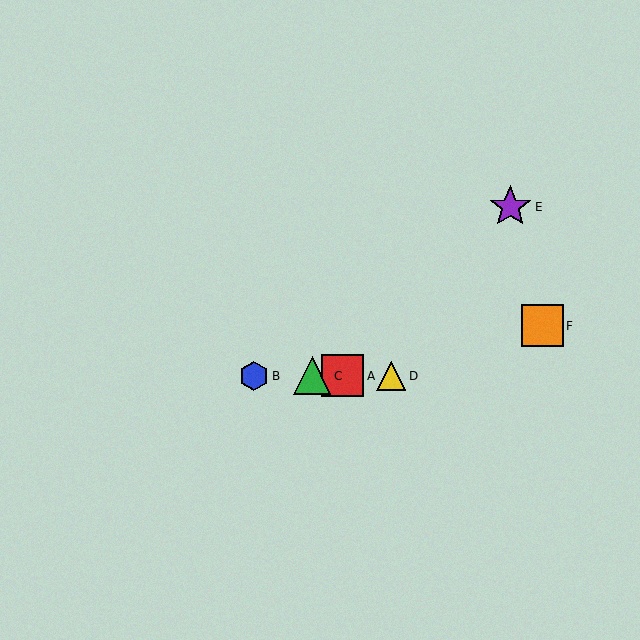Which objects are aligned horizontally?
Objects A, B, C, D are aligned horizontally.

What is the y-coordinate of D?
Object D is at y≈376.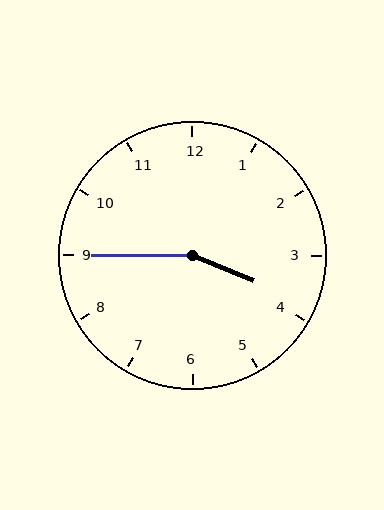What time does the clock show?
3:45.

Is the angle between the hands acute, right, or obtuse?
It is obtuse.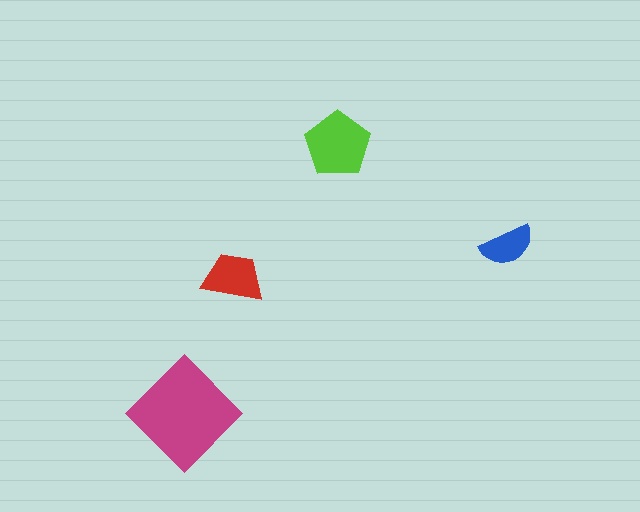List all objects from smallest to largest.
The blue semicircle, the red trapezoid, the lime pentagon, the magenta diamond.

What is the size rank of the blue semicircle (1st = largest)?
4th.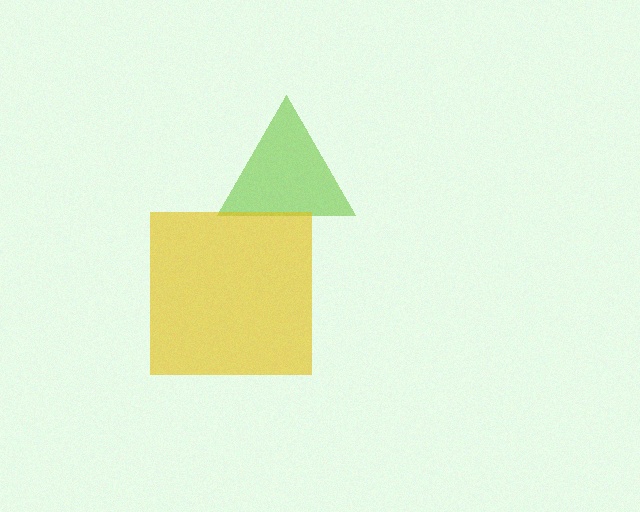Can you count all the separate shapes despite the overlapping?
Yes, there are 2 separate shapes.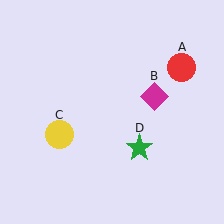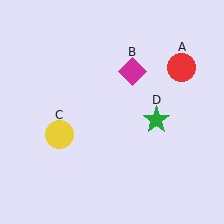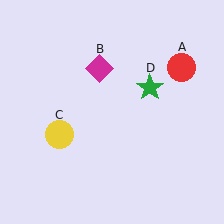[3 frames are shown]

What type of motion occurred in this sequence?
The magenta diamond (object B), green star (object D) rotated counterclockwise around the center of the scene.